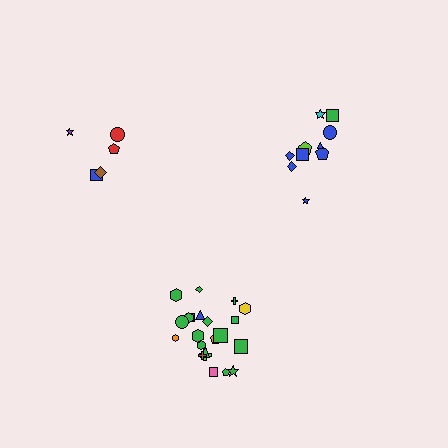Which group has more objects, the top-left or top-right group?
The top-right group.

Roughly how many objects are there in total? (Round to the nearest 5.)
Roughly 35 objects in total.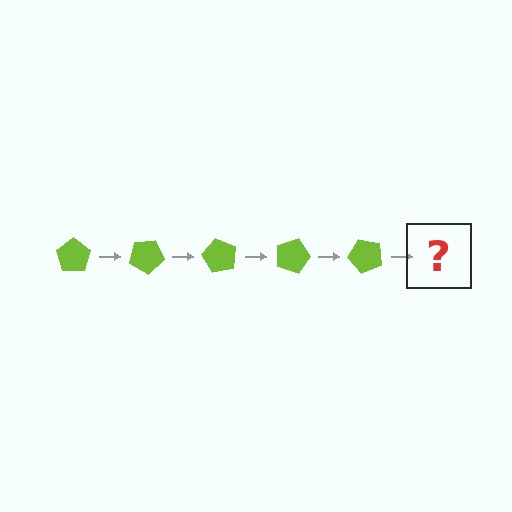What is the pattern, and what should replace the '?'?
The pattern is that the pentagon rotates 30 degrees each step. The '?' should be a lime pentagon rotated 150 degrees.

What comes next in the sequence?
The next element should be a lime pentagon rotated 150 degrees.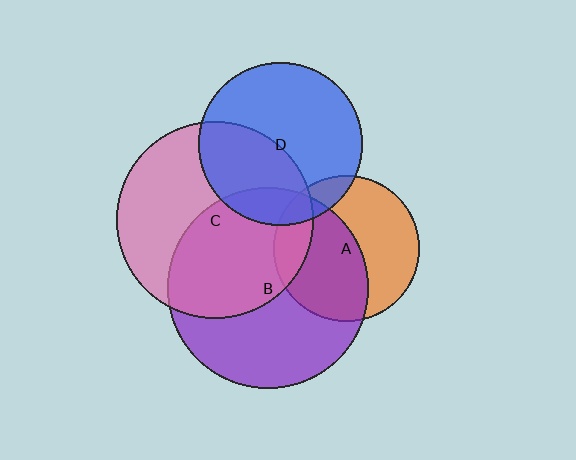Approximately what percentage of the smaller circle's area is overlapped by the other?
Approximately 15%.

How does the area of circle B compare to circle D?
Approximately 1.5 times.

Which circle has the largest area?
Circle B (purple).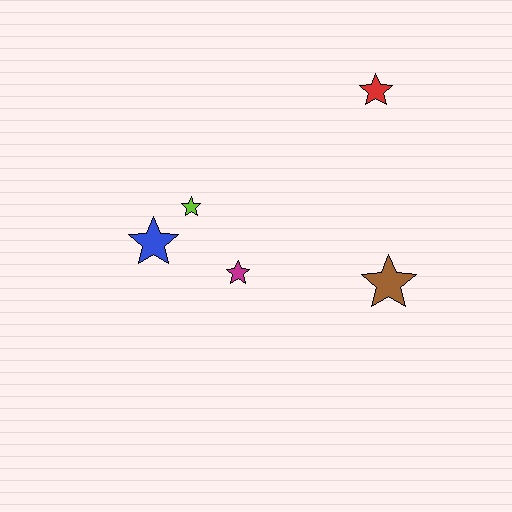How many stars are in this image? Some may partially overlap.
There are 5 stars.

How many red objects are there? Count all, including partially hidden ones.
There is 1 red object.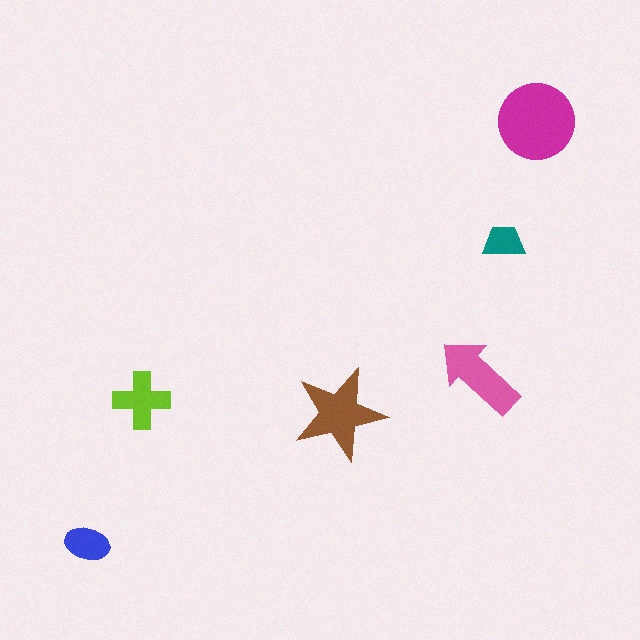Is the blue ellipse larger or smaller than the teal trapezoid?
Larger.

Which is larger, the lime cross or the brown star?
The brown star.